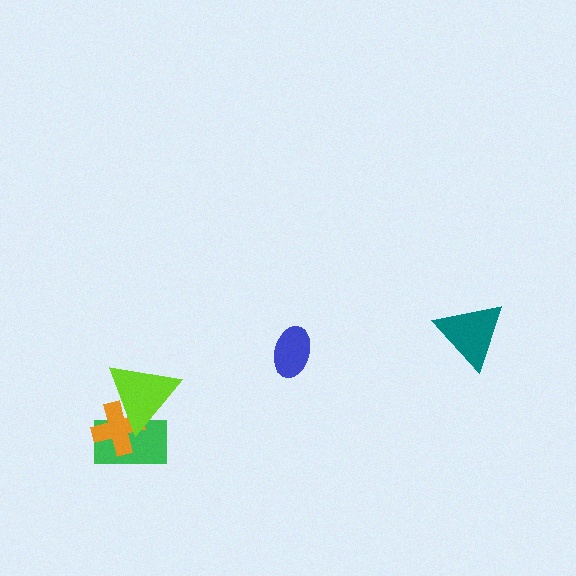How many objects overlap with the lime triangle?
2 objects overlap with the lime triangle.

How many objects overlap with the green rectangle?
2 objects overlap with the green rectangle.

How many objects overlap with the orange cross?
2 objects overlap with the orange cross.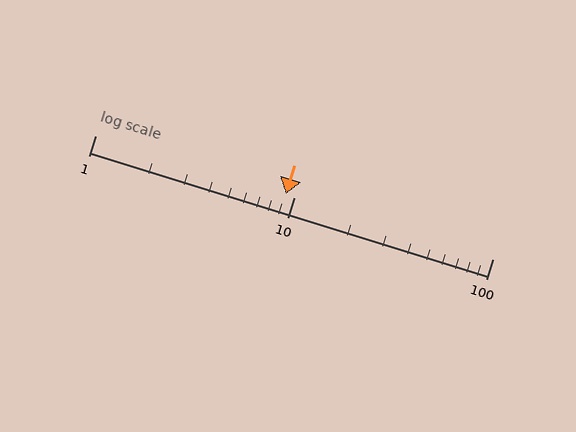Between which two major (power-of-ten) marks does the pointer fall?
The pointer is between 1 and 10.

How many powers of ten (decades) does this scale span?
The scale spans 2 decades, from 1 to 100.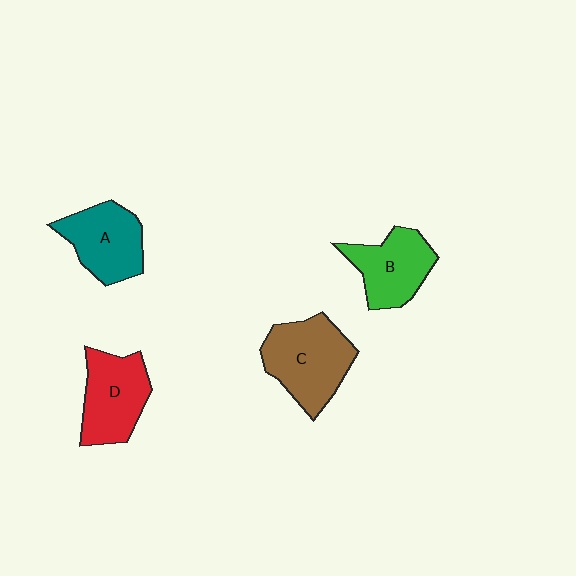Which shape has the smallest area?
Shape B (green).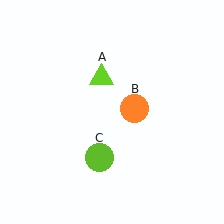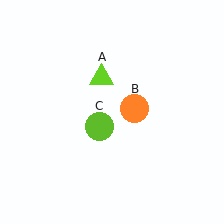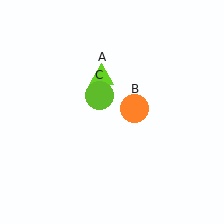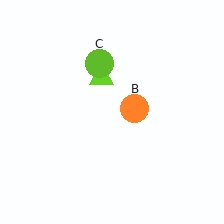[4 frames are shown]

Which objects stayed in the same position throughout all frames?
Lime triangle (object A) and orange circle (object B) remained stationary.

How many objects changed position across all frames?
1 object changed position: lime circle (object C).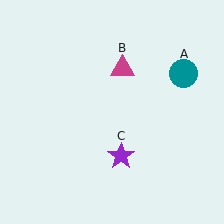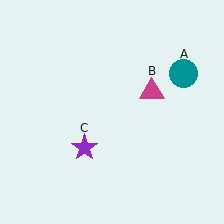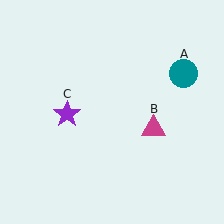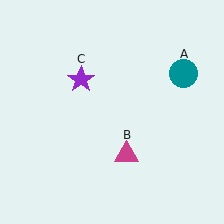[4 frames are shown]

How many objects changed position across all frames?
2 objects changed position: magenta triangle (object B), purple star (object C).